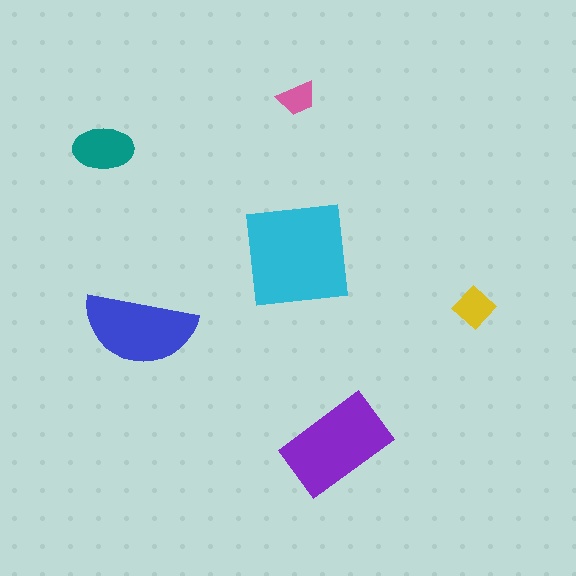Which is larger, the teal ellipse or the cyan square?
The cyan square.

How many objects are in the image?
There are 6 objects in the image.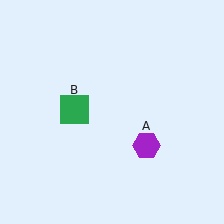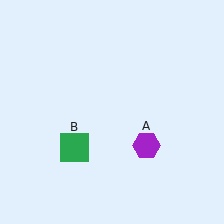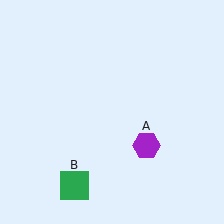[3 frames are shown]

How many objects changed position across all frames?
1 object changed position: green square (object B).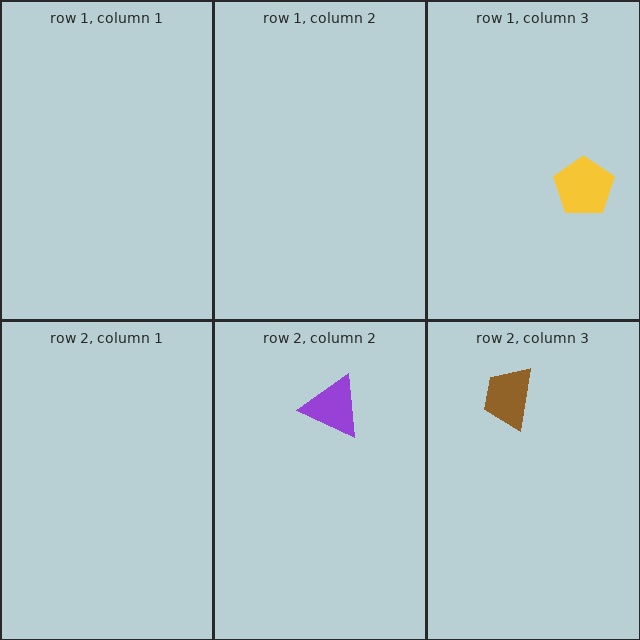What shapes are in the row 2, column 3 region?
The brown trapezoid.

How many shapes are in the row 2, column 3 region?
1.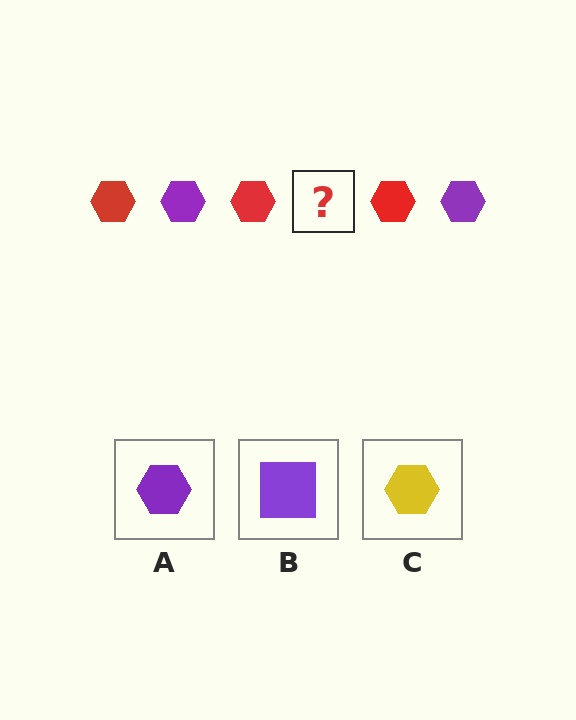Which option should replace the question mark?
Option A.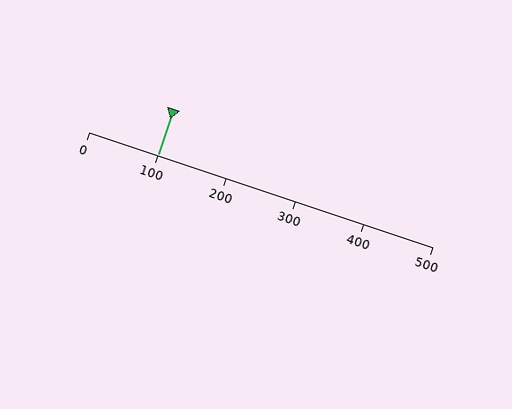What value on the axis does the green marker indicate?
The marker indicates approximately 100.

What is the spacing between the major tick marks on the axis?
The major ticks are spaced 100 apart.